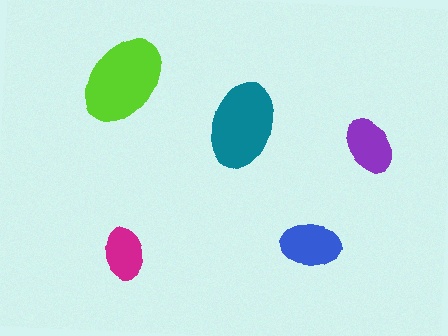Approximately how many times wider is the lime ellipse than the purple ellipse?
About 1.5 times wider.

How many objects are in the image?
There are 5 objects in the image.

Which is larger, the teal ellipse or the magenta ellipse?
The teal one.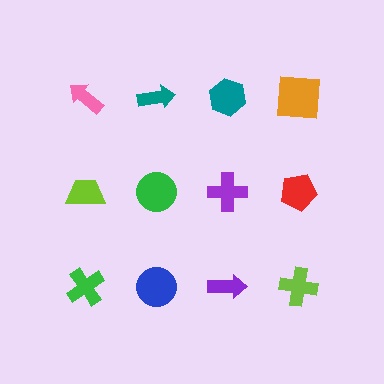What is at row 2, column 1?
A lime trapezoid.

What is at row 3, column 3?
A purple arrow.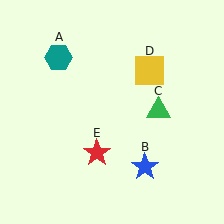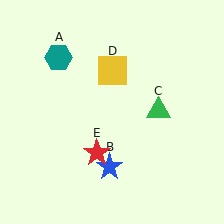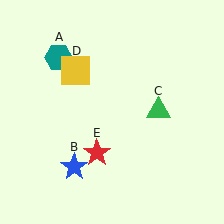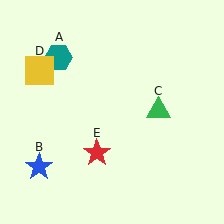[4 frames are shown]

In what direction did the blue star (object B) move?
The blue star (object B) moved left.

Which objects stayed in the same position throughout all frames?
Teal hexagon (object A) and green triangle (object C) and red star (object E) remained stationary.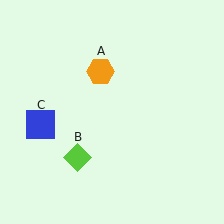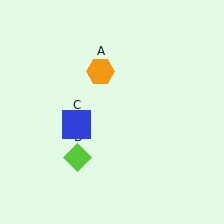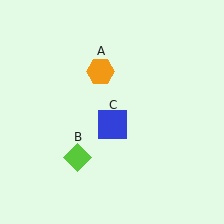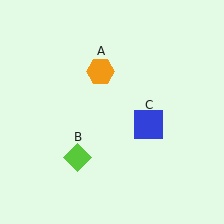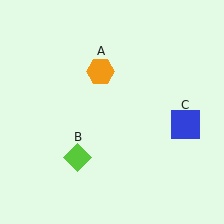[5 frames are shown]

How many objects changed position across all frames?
1 object changed position: blue square (object C).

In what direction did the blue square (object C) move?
The blue square (object C) moved right.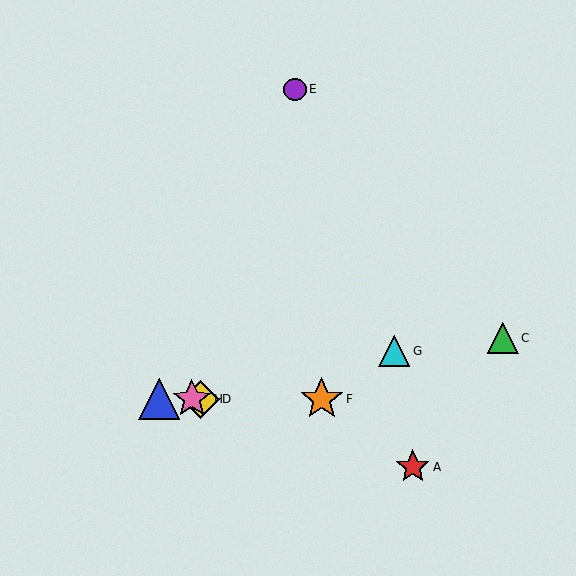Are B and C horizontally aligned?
No, B is at y≈399 and C is at y≈338.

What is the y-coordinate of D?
Object D is at y≈399.